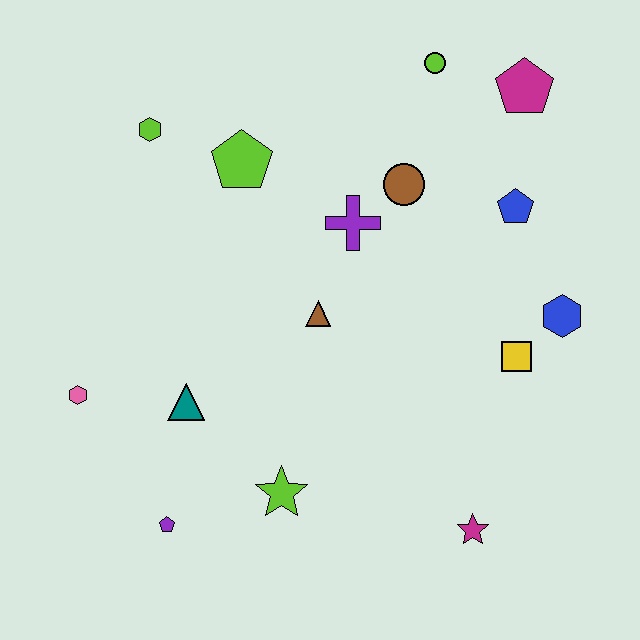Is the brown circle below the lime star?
No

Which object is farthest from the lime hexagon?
The magenta star is farthest from the lime hexagon.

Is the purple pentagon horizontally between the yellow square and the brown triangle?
No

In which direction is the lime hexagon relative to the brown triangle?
The lime hexagon is above the brown triangle.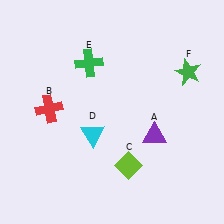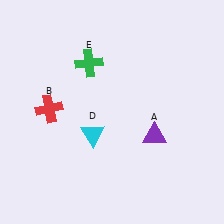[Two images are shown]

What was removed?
The green star (F), the lime diamond (C) were removed in Image 2.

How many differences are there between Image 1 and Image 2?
There are 2 differences between the two images.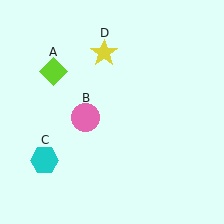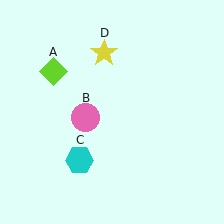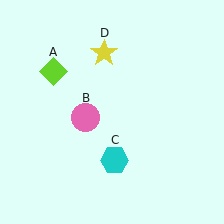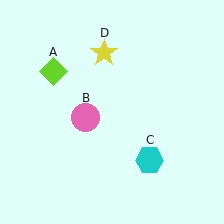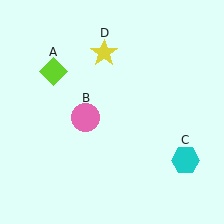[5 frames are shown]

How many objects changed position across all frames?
1 object changed position: cyan hexagon (object C).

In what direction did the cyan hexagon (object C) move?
The cyan hexagon (object C) moved right.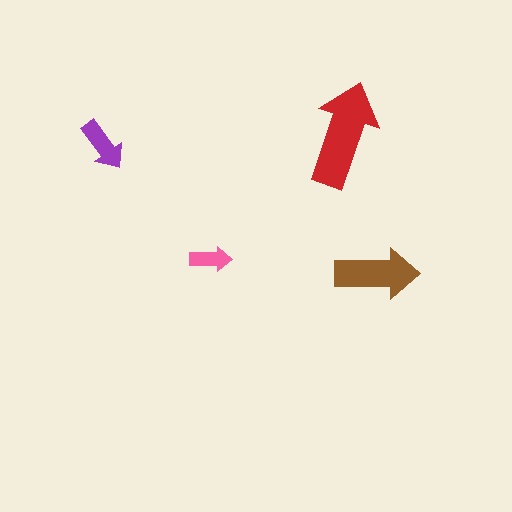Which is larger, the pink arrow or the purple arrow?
The purple one.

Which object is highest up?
The red arrow is topmost.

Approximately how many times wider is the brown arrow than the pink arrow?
About 2 times wider.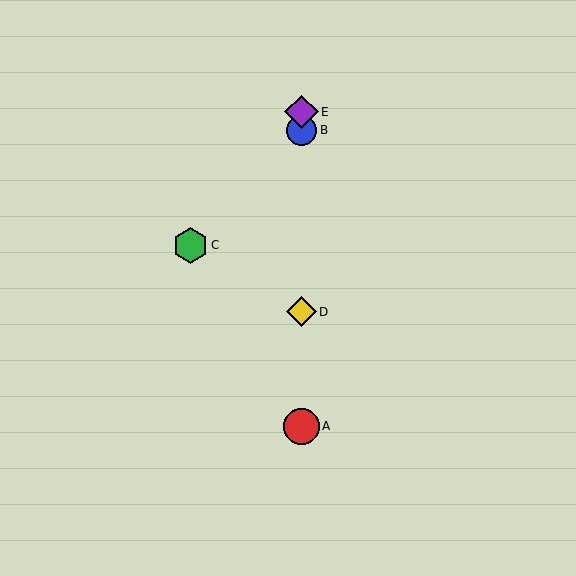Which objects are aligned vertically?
Objects A, B, D, E are aligned vertically.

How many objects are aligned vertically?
4 objects (A, B, D, E) are aligned vertically.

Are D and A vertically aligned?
Yes, both are at x≈301.